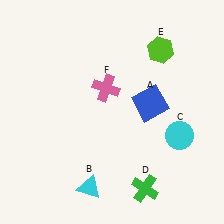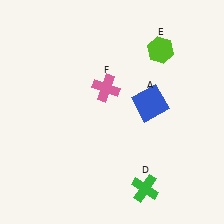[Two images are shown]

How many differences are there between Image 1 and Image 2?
There are 2 differences between the two images.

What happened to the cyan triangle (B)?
The cyan triangle (B) was removed in Image 2. It was in the bottom-left area of Image 1.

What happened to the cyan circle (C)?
The cyan circle (C) was removed in Image 2. It was in the bottom-right area of Image 1.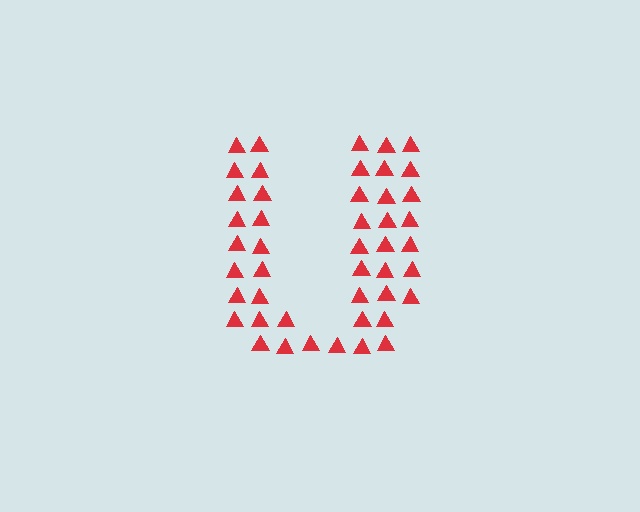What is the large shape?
The large shape is the letter U.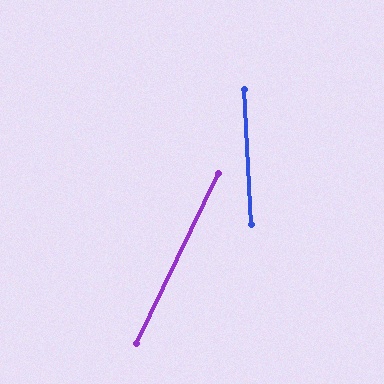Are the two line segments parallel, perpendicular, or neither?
Neither parallel nor perpendicular — they differ by about 29°.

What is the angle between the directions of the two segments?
Approximately 29 degrees.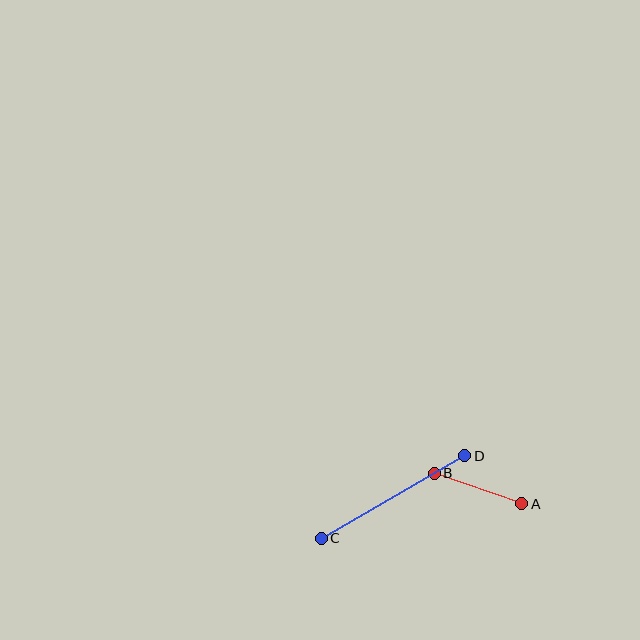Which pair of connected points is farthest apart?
Points C and D are farthest apart.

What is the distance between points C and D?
The distance is approximately 166 pixels.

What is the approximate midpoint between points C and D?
The midpoint is at approximately (393, 497) pixels.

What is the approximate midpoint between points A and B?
The midpoint is at approximately (478, 488) pixels.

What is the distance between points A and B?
The distance is approximately 92 pixels.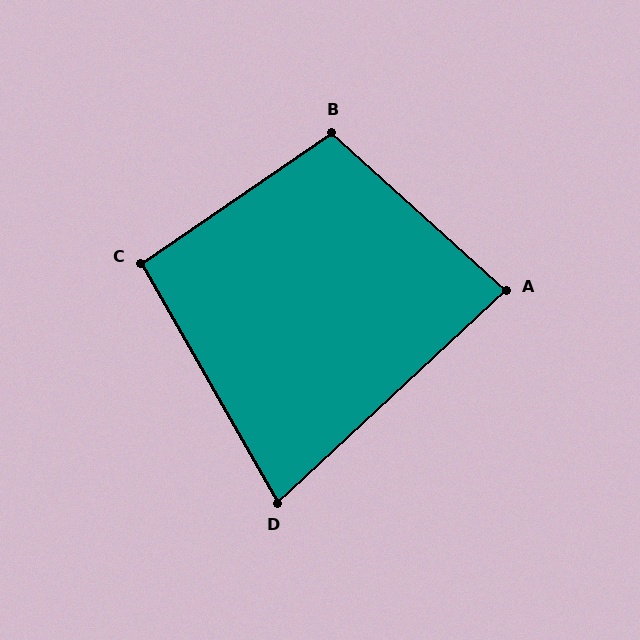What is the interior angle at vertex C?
Approximately 95 degrees (approximately right).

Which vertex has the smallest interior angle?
D, at approximately 77 degrees.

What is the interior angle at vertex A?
Approximately 85 degrees (approximately right).